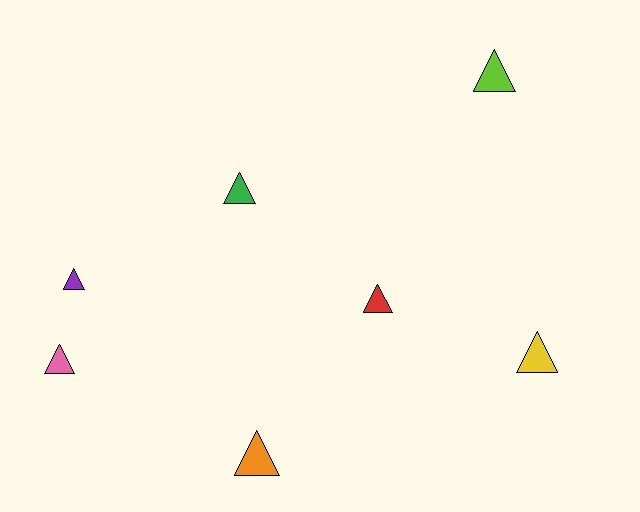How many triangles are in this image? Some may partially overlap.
There are 7 triangles.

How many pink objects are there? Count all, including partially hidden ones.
There is 1 pink object.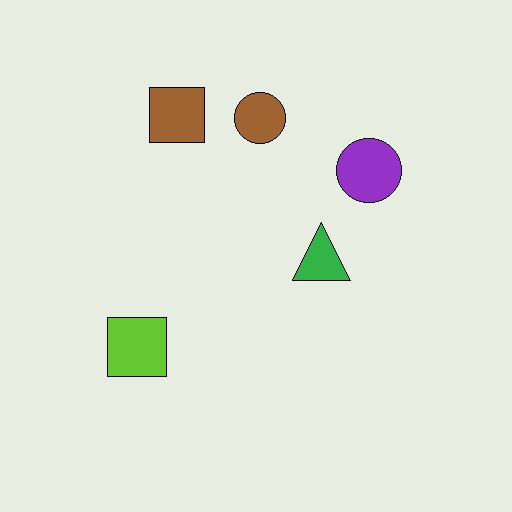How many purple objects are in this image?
There is 1 purple object.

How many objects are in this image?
There are 5 objects.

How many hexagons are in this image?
There are no hexagons.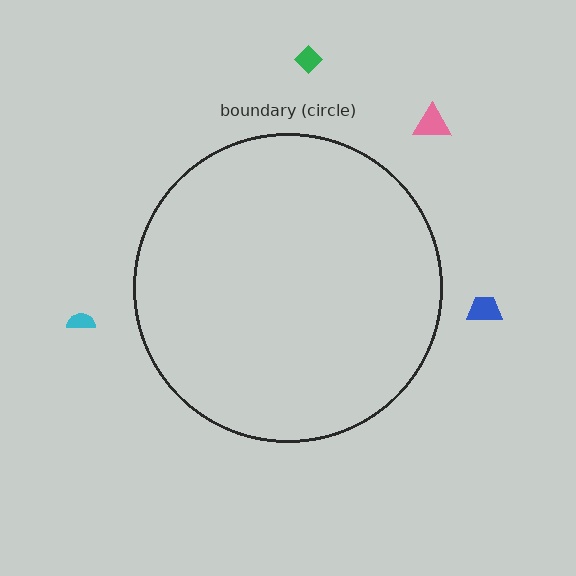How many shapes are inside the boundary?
0 inside, 4 outside.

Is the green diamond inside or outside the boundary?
Outside.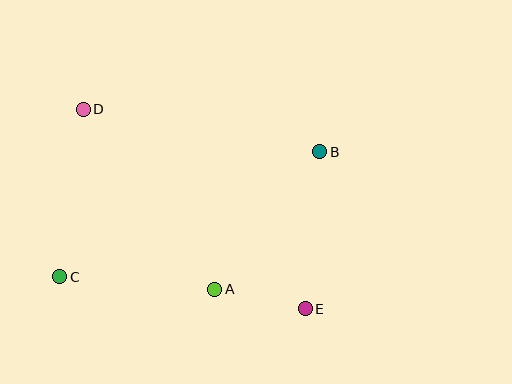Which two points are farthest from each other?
Points D and E are farthest from each other.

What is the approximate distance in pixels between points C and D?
The distance between C and D is approximately 169 pixels.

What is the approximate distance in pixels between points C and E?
The distance between C and E is approximately 248 pixels.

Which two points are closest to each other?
Points A and E are closest to each other.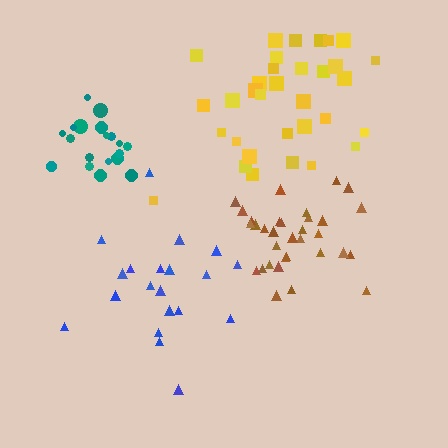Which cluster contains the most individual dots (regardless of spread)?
Brown (34).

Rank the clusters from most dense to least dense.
teal, brown, yellow, blue.